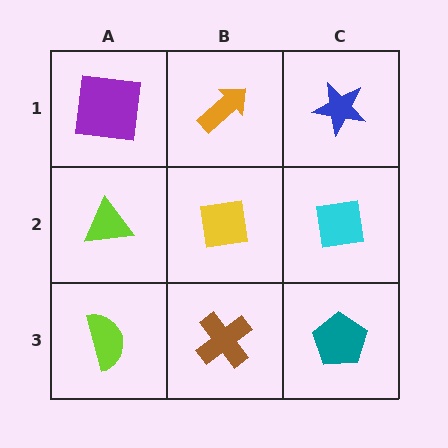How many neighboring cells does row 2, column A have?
3.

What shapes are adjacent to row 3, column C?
A cyan square (row 2, column C), a brown cross (row 3, column B).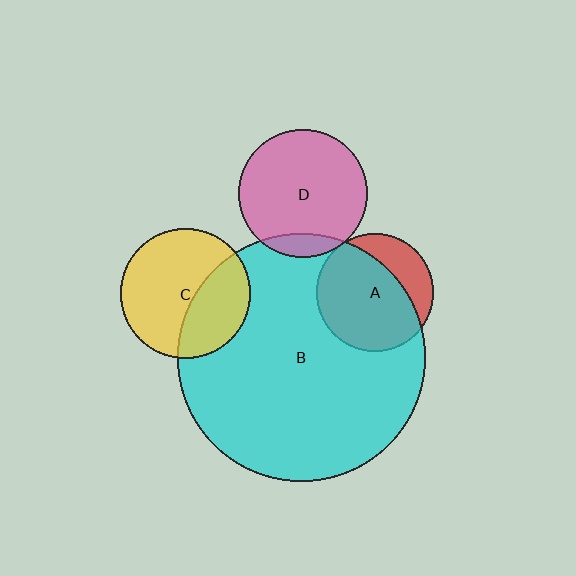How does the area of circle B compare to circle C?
Approximately 3.6 times.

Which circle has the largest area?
Circle B (cyan).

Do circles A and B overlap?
Yes.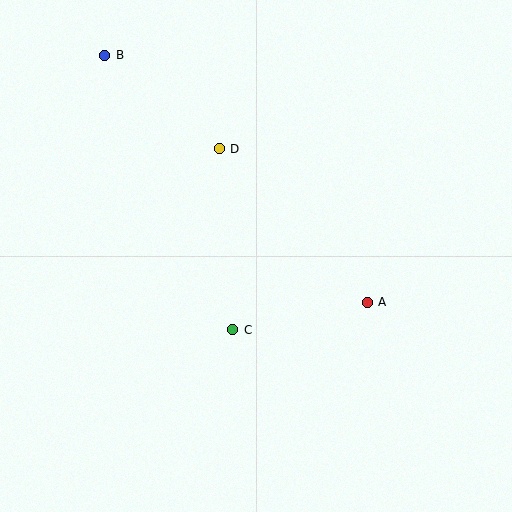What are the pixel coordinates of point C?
Point C is at (233, 330).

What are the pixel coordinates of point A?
Point A is at (367, 302).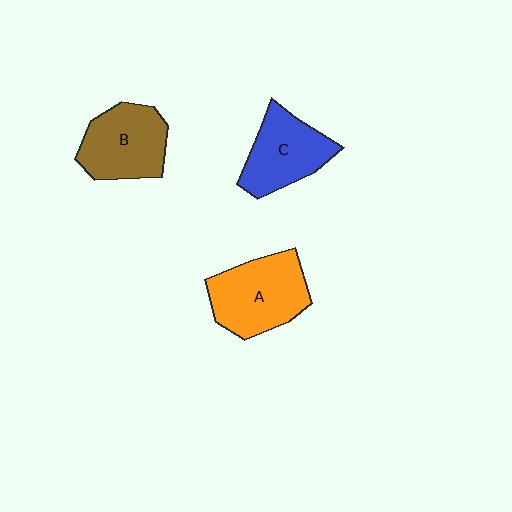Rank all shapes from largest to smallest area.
From largest to smallest: A (orange), B (brown), C (blue).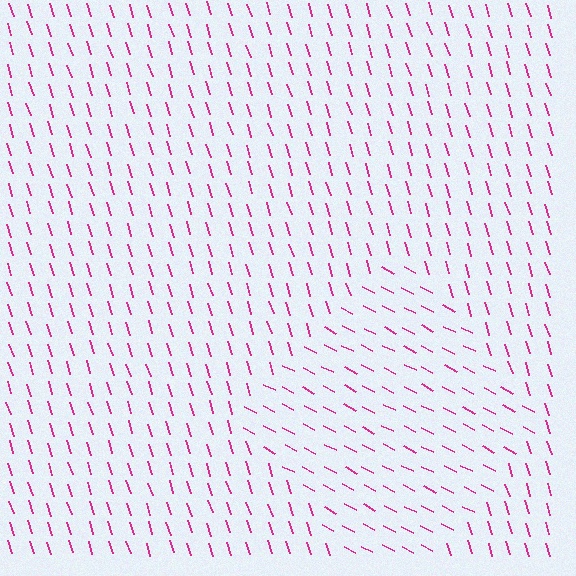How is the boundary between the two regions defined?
The boundary is defined purely by a change in line orientation (approximately 45 degrees difference). All lines are the same color and thickness.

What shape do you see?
I see a diamond.